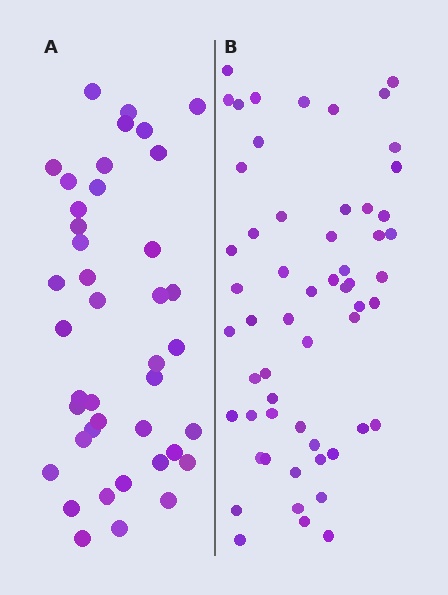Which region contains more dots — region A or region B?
Region B (the right region) has more dots.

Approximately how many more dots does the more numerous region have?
Region B has approximately 15 more dots than region A.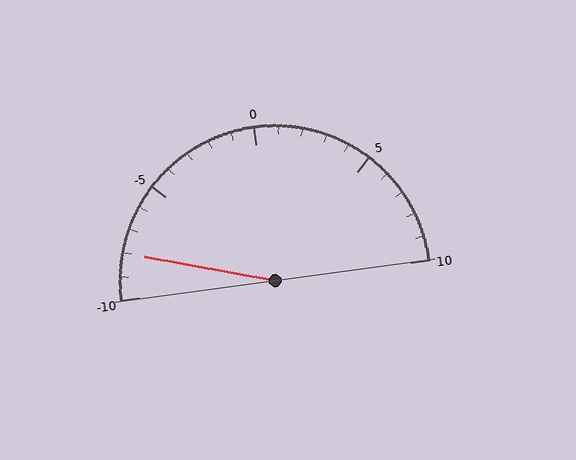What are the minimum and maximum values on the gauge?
The gauge ranges from -10 to 10.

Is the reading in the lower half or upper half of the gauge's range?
The reading is in the lower half of the range (-10 to 10).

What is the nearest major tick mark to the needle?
The nearest major tick mark is -10.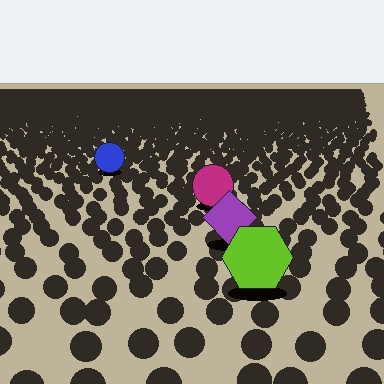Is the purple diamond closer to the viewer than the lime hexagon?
No. The lime hexagon is closer — you can tell from the texture gradient: the ground texture is coarser near it.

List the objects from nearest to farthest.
From nearest to farthest: the lime hexagon, the purple diamond, the magenta circle, the blue circle.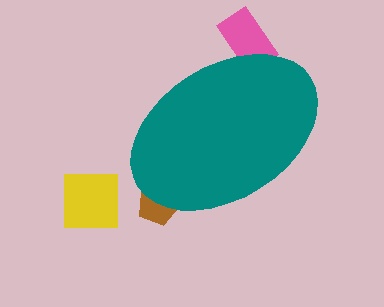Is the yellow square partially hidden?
No, the yellow square is fully visible.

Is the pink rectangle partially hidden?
Yes, the pink rectangle is partially hidden behind the teal ellipse.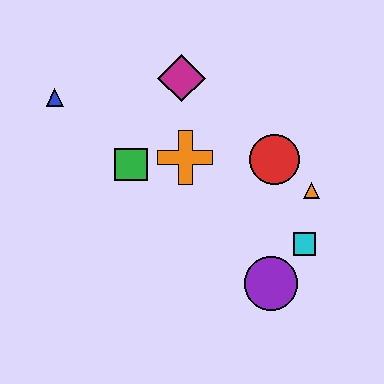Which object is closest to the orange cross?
The green square is closest to the orange cross.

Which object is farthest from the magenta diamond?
The purple circle is farthest from the magenta diamond.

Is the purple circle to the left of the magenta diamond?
No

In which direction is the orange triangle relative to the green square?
The orange triangle is to the right of the green square.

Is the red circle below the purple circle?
No